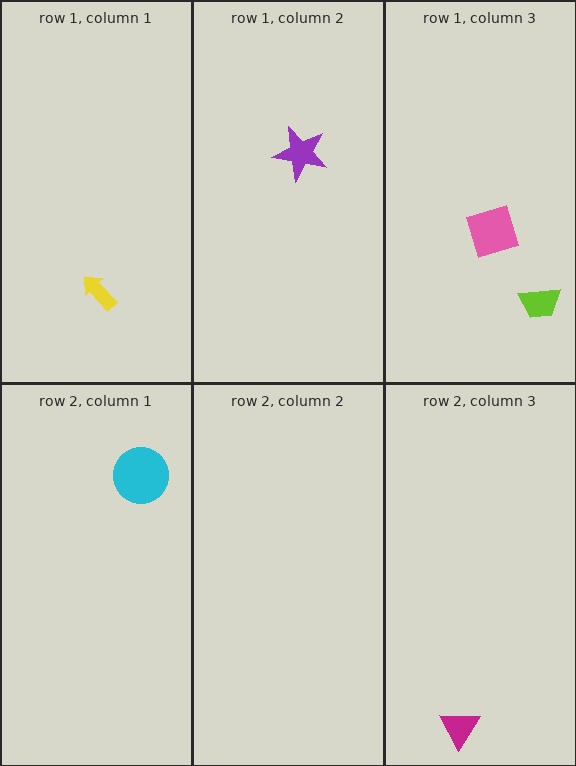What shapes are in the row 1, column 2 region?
The purple star.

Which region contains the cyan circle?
The row 2, column 1 region.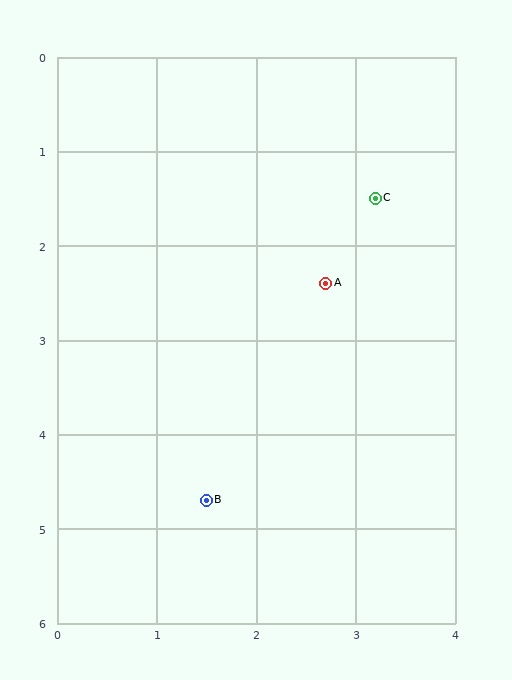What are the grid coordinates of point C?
Point C is at approximately (3.2, 1.5).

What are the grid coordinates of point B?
Point B is at approximately (1.5, 4.7).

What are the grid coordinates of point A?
Point A is at approximately (2.7, 2.4).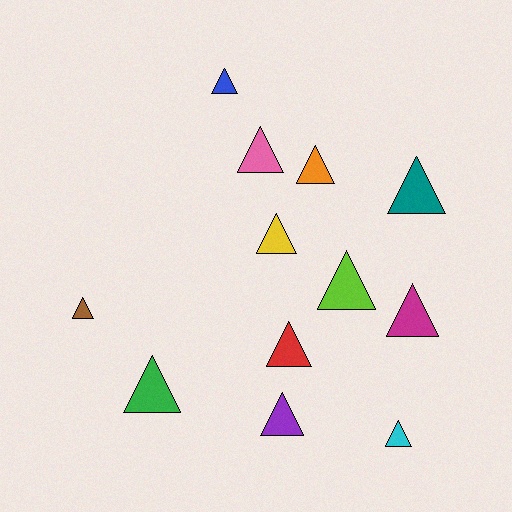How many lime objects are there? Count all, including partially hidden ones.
There is 1 lime object.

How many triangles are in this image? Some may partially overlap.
There are 12 triangles.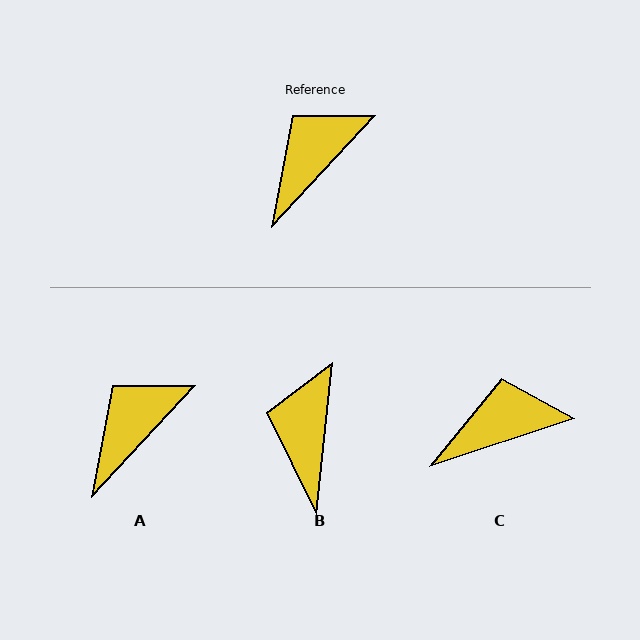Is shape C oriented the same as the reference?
No, it is off by about 29 degrees.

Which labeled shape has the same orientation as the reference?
A.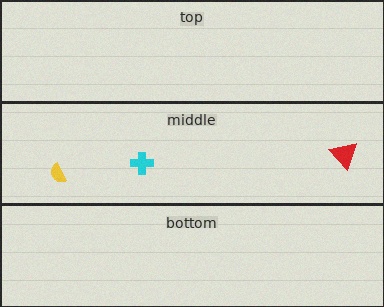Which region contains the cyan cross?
The middle region.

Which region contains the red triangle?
The middle region.